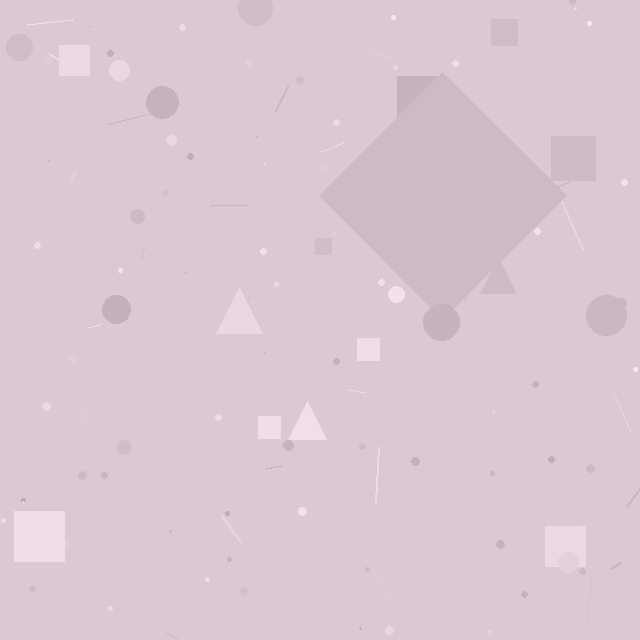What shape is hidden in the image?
A diamond is hidden in the image.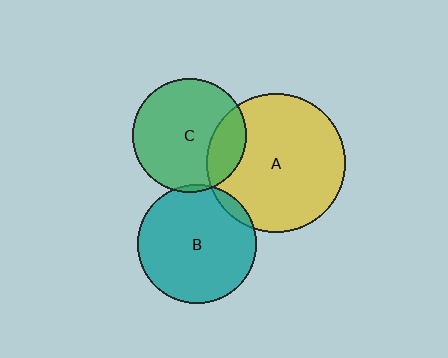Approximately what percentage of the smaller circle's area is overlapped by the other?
Approximately 5%.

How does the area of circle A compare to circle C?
Approximately 1.5 times.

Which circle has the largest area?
Circle A (yellow).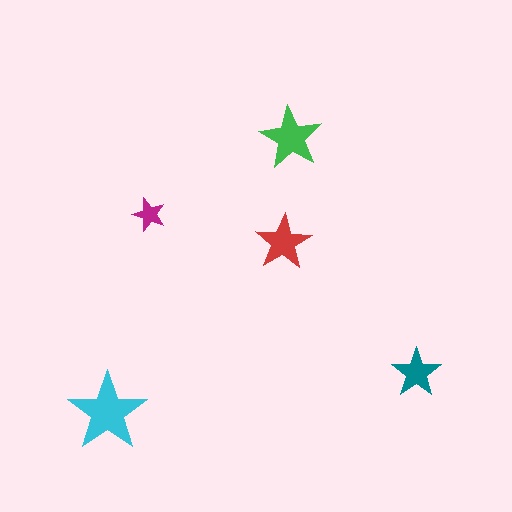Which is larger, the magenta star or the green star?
The green one.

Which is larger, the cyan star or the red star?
The cyan one.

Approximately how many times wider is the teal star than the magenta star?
About 1.5 times wider.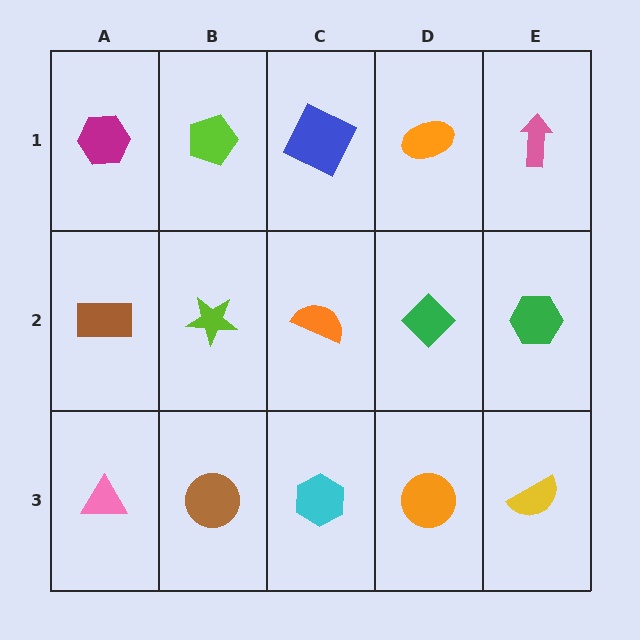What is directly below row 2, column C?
A cyan hexagon.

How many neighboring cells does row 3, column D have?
3.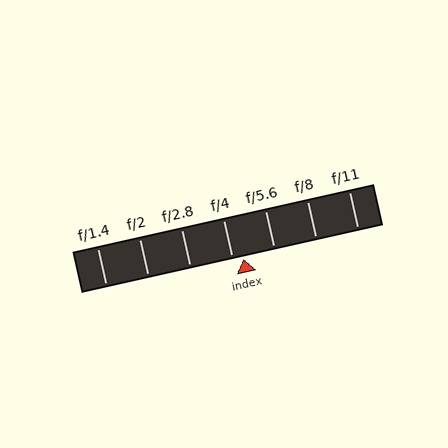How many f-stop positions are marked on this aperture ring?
There are 7 f-stop positions marked.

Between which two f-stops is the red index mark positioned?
The index mark is between f/4 and f/5.6.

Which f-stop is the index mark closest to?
The index mark is closest to f/4.